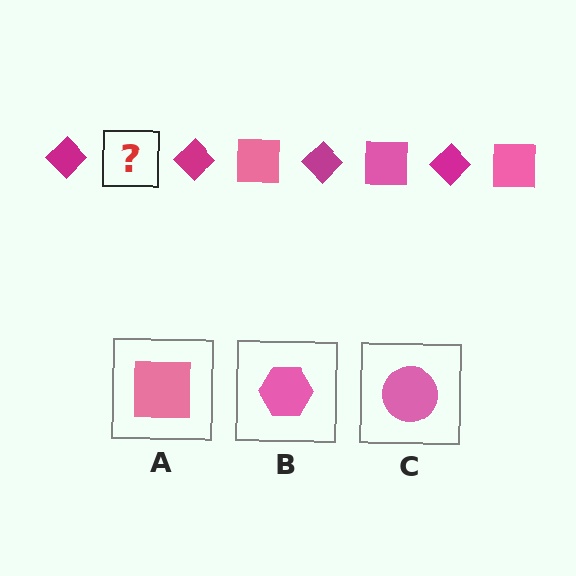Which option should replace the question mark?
Option A.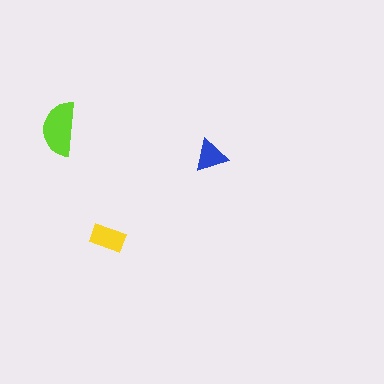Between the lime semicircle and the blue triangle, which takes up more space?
The lime semicircle.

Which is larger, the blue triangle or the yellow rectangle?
The yellow rectangle.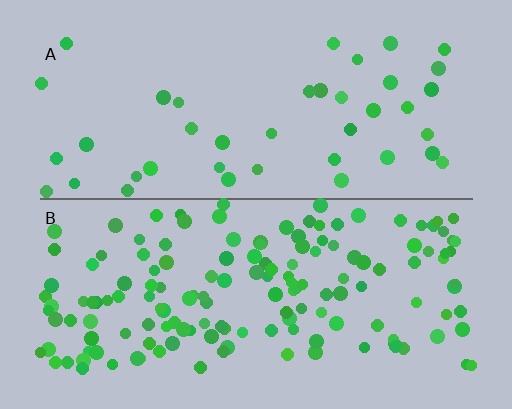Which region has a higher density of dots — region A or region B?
B (the bottom).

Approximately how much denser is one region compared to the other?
Approximately 3.6× — region B over region A.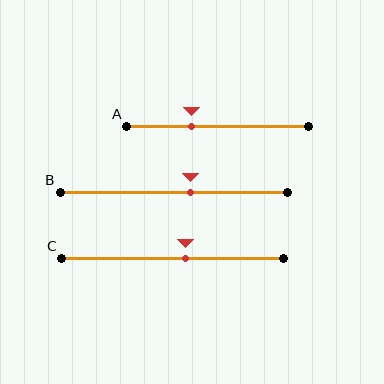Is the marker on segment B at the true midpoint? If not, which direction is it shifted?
No, the marker on segment B is shifted to the right by about 7% of the segment length.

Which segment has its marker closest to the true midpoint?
Segment C has its marker closest to the true midpoint.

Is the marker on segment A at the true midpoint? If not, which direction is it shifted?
No, the marker on segment A is shifted to the left by about 14% of the segment length.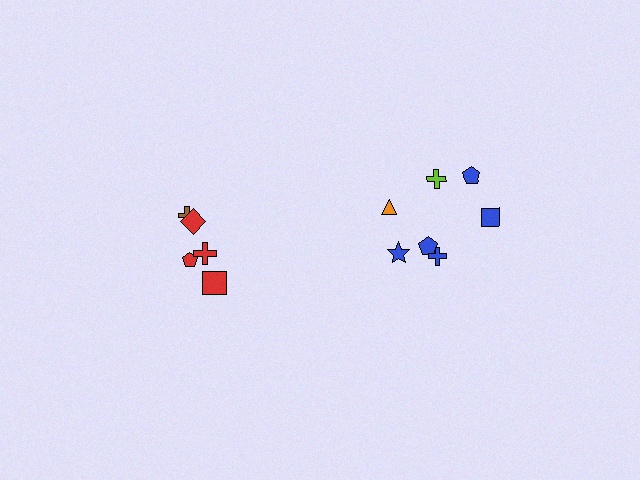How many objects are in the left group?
There are 5 objects.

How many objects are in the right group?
There are 7 objects.